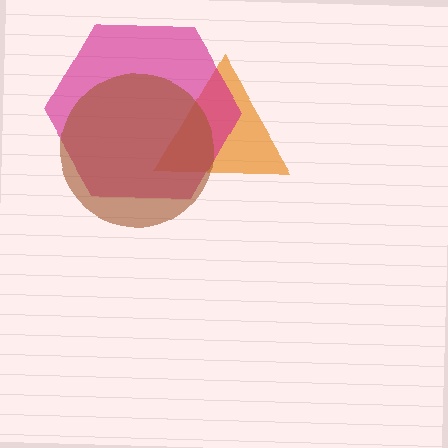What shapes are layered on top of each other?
The layered shapes are: an orange triangle, a magenta hexagon, a brown circle.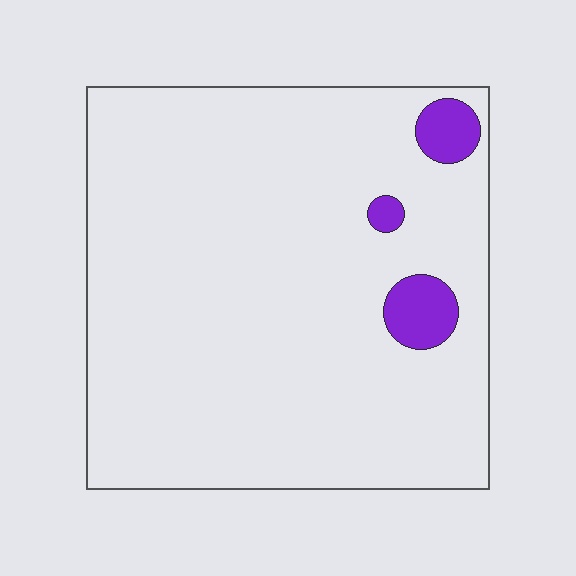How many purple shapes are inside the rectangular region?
3.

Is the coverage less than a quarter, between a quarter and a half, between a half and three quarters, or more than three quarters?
Less than a quarter.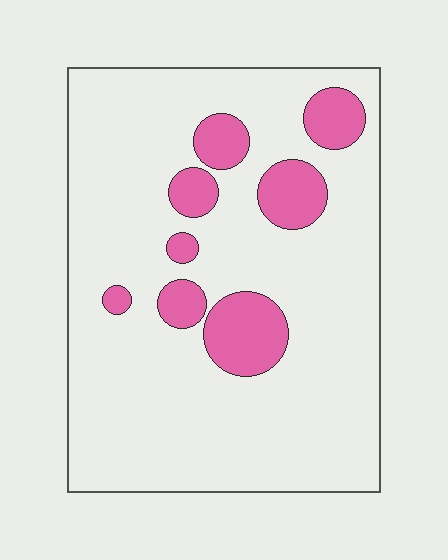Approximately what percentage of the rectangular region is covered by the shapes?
Approximately 15%.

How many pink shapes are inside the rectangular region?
8.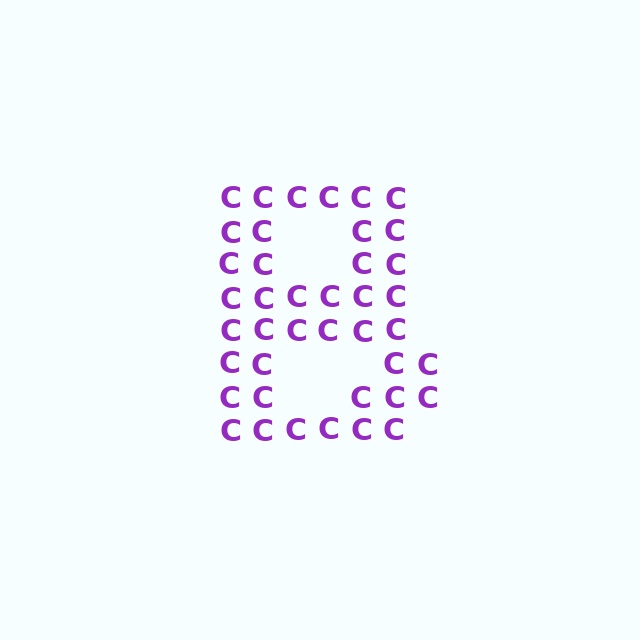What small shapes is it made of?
It is made of small letter C's.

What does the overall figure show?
The overall figure shows the letter B.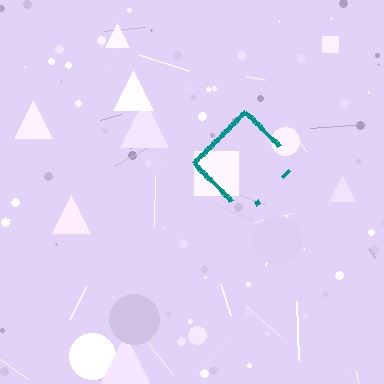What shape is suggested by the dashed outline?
The dashed outline suggests a diamond.